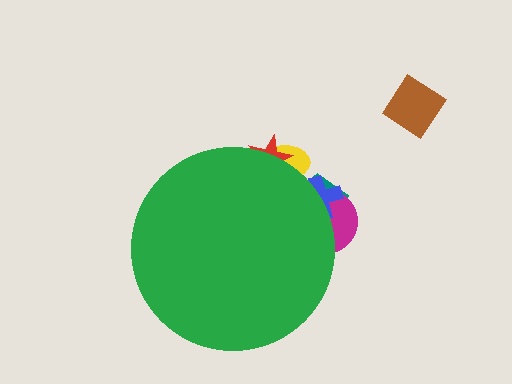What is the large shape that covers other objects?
A green circle.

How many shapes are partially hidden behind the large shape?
5 shapes are partially hidden.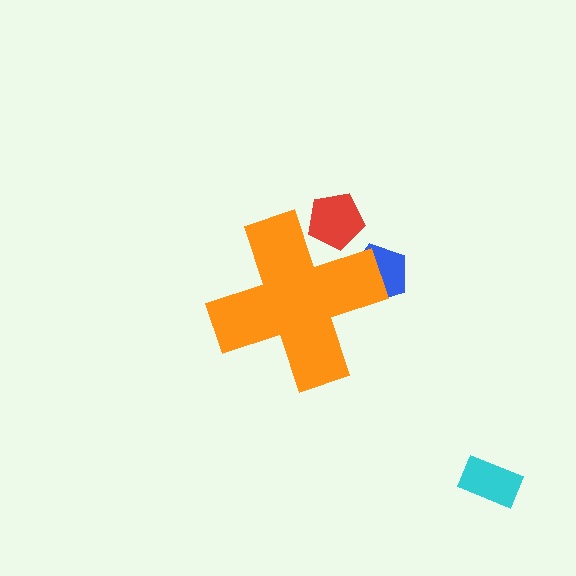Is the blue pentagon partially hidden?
Yes, the blue pentagon is partially hidden behind the orange cross.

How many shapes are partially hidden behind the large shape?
2 shapes are partially hidden.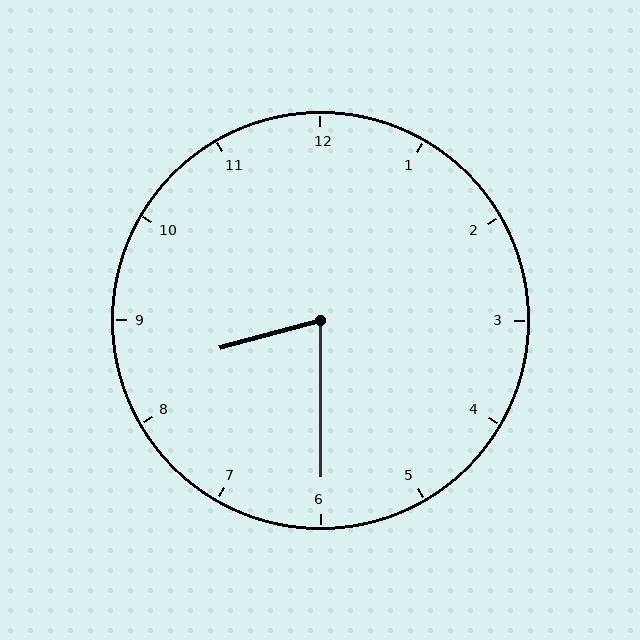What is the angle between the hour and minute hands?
Approximately 75 degrees.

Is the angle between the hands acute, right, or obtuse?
It is acute.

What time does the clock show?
8:30.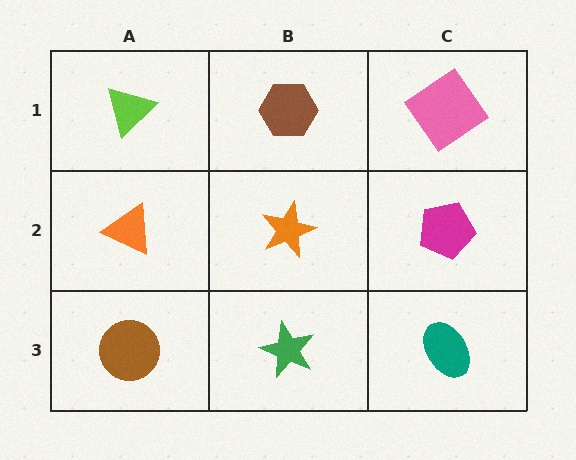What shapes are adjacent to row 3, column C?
A magenta pentagon (row 2, column C), a green star (row 3, column B).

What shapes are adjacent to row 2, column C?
A pink diamond (row 1, column C), a teal ellipse (row 3, column C), an orange star (row 2, column B).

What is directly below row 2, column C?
A teal ellipse.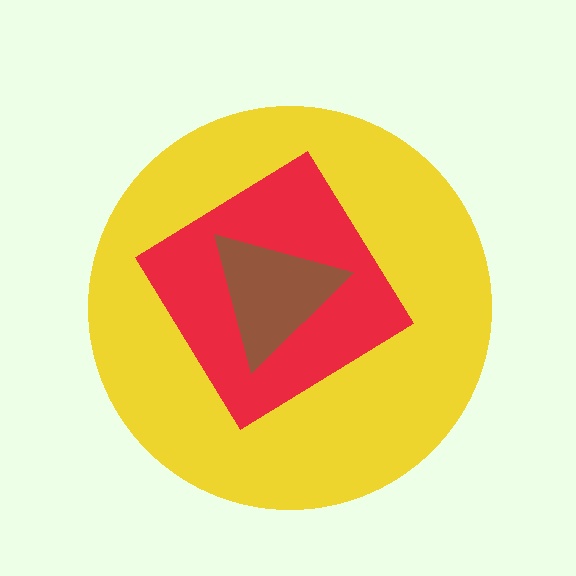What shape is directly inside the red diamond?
The brown triangle.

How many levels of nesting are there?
3.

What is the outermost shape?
The yellow circle.